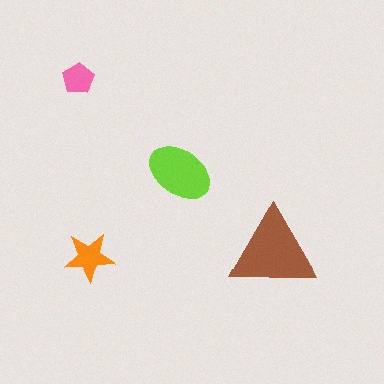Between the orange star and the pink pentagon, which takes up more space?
The orange star.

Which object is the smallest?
The pink pentagon.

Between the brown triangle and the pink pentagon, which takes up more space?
The brown triangle.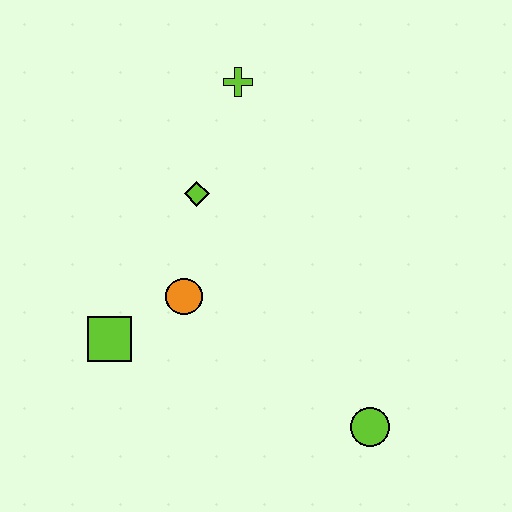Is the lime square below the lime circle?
No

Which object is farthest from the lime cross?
The lime circle is farthest from the lime cross.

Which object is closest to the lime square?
The orange circle is closest to the lime square.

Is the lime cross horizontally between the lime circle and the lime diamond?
Yes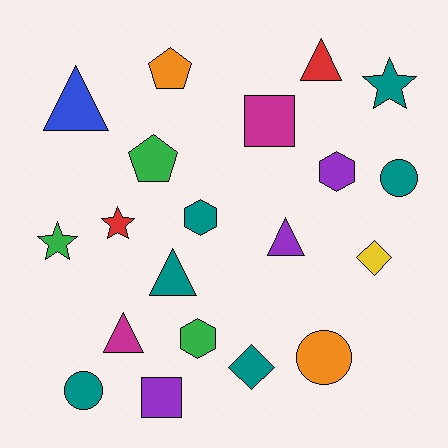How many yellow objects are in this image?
There is 1 yellow object.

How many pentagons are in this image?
There are 2 pentagons.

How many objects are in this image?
There are 20 objects.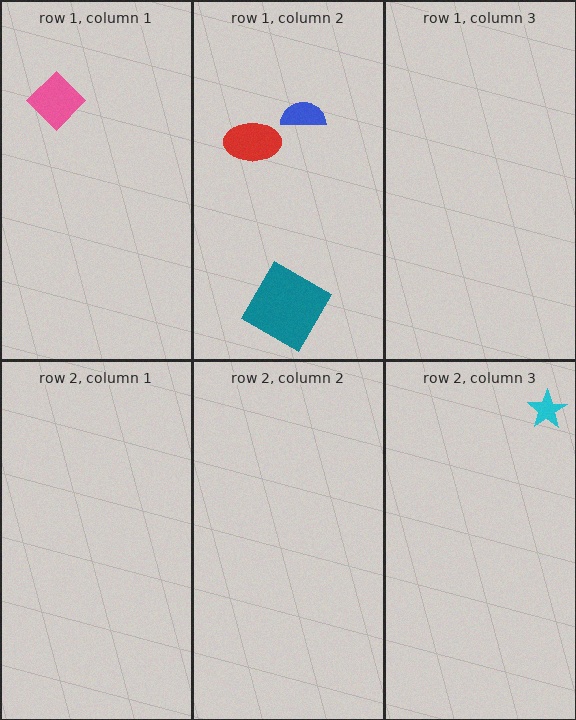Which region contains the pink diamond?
The row 1, column 1 region.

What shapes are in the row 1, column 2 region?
The blue semicircle, the red ellipse, the teal diamond.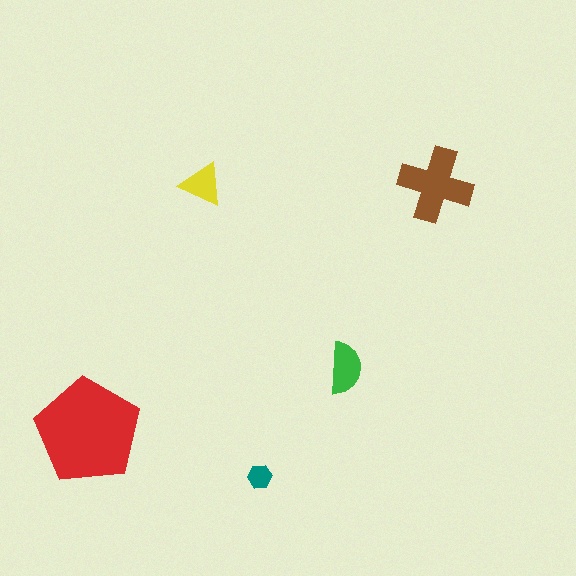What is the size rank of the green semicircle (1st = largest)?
3rd.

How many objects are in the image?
There are 5 objects in the image.